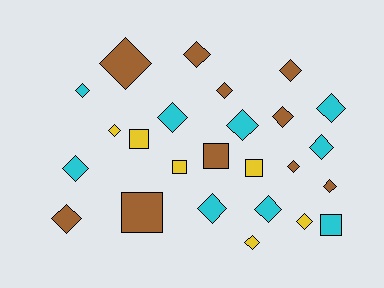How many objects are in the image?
There are 25 objects.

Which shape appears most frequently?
Diamond, with 19 objects.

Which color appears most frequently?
Brown, with 10 objects.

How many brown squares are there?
There are 2 brown squares.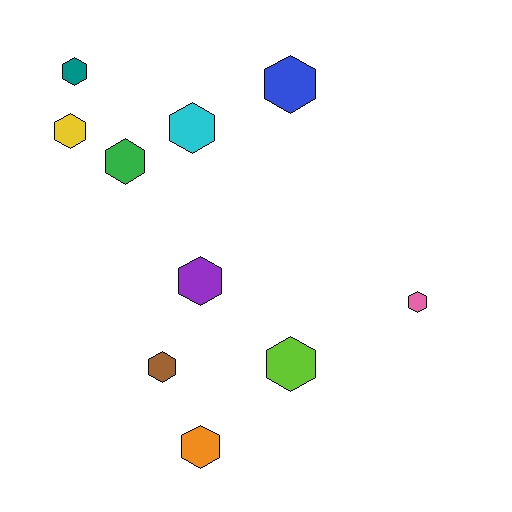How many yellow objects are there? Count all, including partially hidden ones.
There is 1 yellow object.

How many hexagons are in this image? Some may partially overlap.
There are 10 hexagons.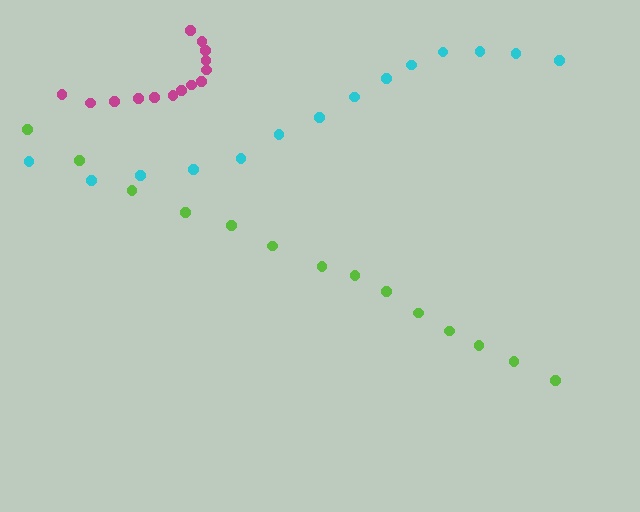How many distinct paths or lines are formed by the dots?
There are 3 distinct paths.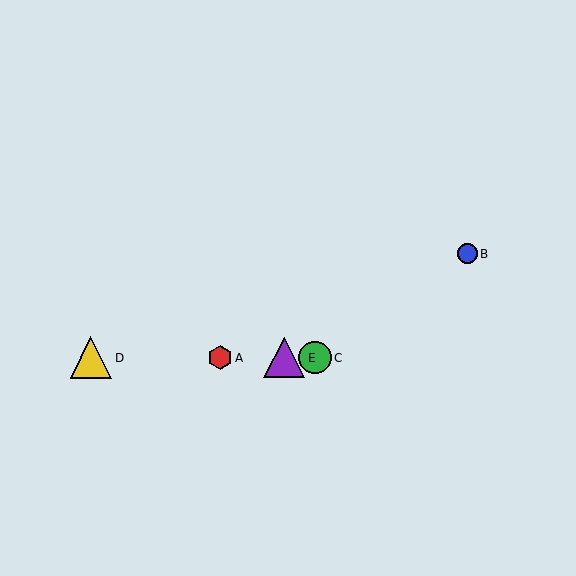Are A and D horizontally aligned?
Yes, both are at y≈358.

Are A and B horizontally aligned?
No, A is at y≈358 and B is at y≈254.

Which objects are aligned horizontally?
Objects A, C, D, E are aligned horizontally.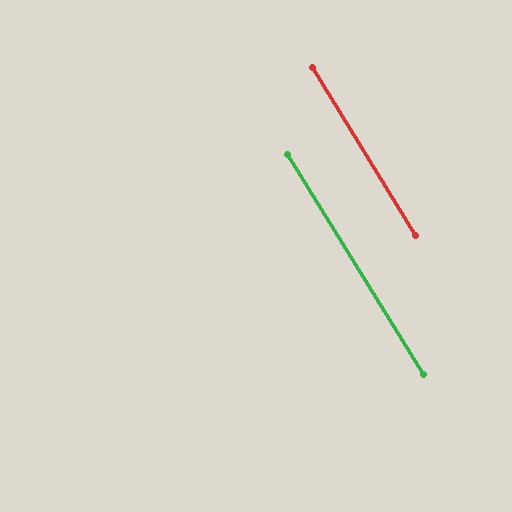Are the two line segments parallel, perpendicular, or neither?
Parallel — their directions differ by only 0.0°.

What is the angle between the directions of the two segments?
Approximately 0 degrees.